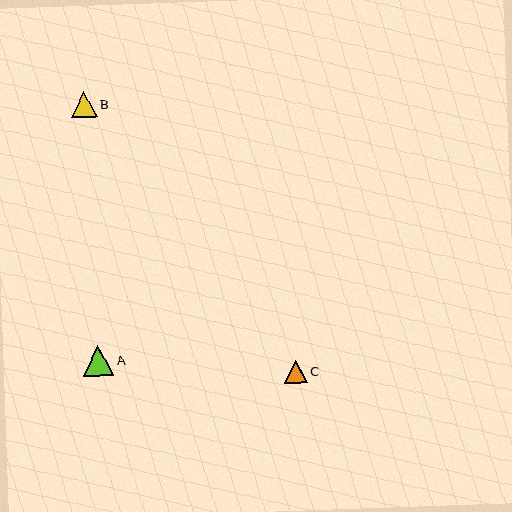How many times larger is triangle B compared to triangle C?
Triangle B is approximately 1.1 times the size of triangle C.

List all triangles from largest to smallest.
From largest to smallest: A, B, C.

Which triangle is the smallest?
Triangle C is the smallest with a size of approximately 23 pixels.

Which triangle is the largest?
Triangle A is the largest with a size of approximately 31 pixels.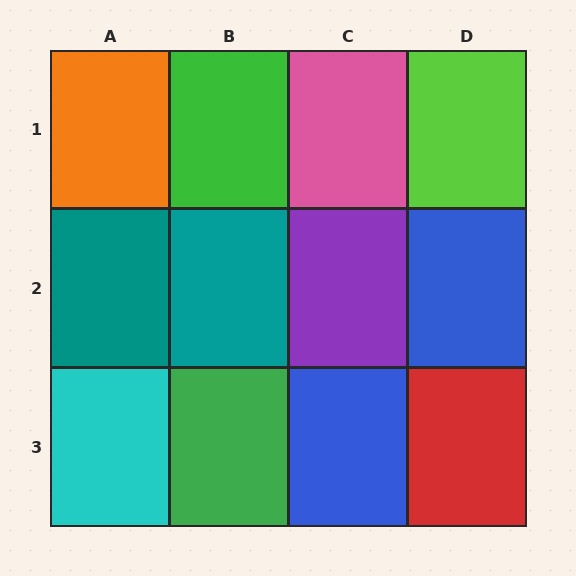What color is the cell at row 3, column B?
Green.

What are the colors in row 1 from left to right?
Orange, green, pink, lime.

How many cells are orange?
1 cell is orange.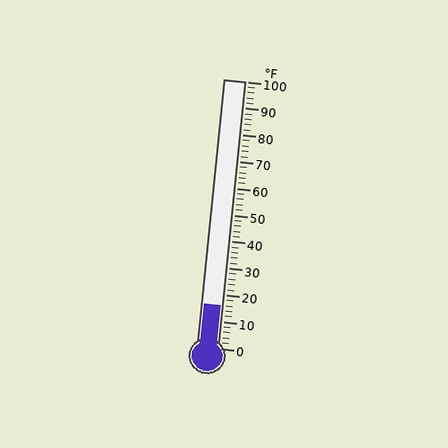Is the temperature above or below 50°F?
The temperature is below 50°F.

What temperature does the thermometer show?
The thermometer shows approximately 16°F.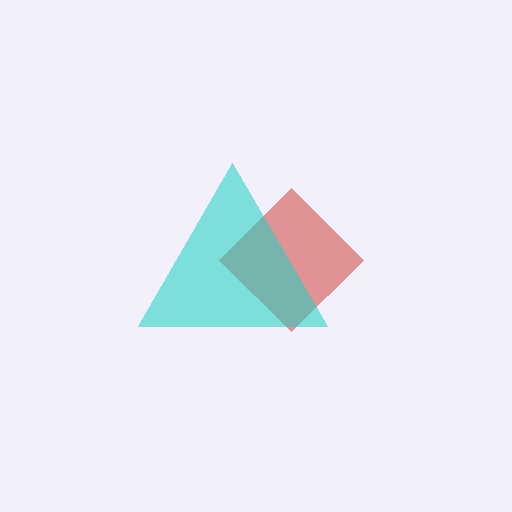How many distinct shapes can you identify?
There are 2 distinct shapes: a red diamond, a cyan triangle.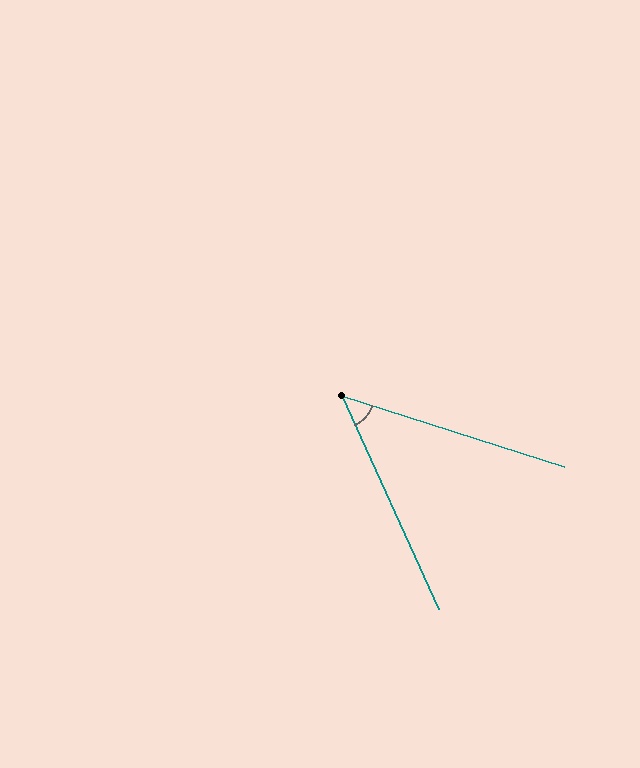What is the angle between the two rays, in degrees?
Approximately 48 degrees.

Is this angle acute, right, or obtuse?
It is acute.